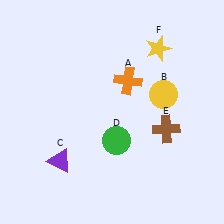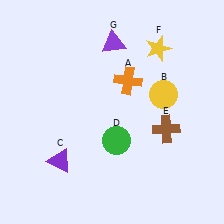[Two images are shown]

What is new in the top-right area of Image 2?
A purple triangle (G) was added in the top-right area of Image 2.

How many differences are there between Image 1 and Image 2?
There is 1 difference between the two images.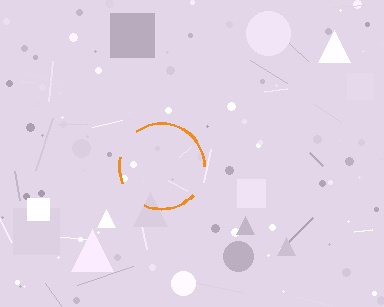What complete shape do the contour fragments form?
The contour fragments form a circle.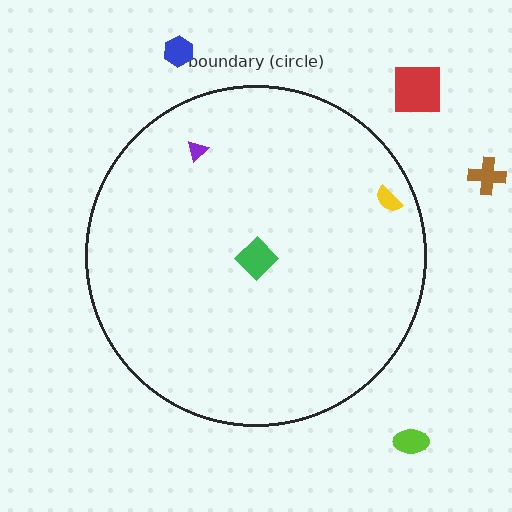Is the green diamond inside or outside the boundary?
Inside.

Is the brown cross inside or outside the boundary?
Outside.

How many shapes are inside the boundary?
3 inside, 4 outside.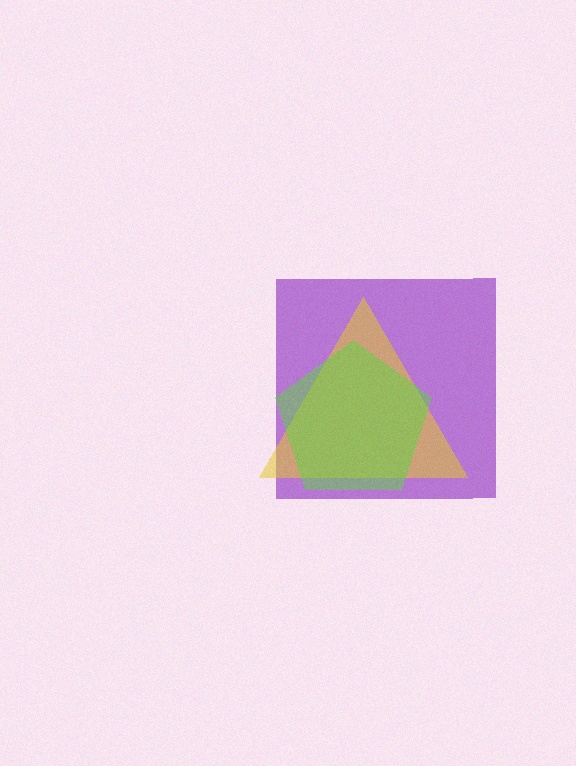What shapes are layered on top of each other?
The layered shapes are: a purple square, a yellow triangle, a lime pentagon.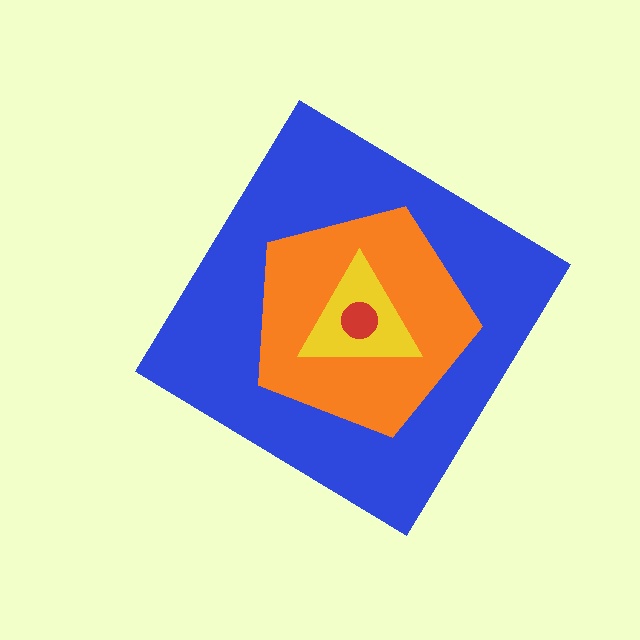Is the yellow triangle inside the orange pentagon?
Yes.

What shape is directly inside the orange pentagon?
The yellow triangle.